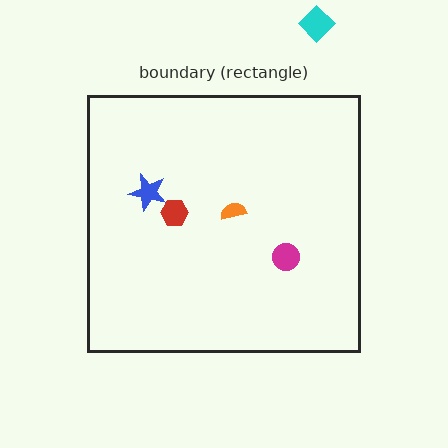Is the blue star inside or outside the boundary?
Inside.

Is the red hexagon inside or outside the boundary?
Inside.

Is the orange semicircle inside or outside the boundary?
Inside.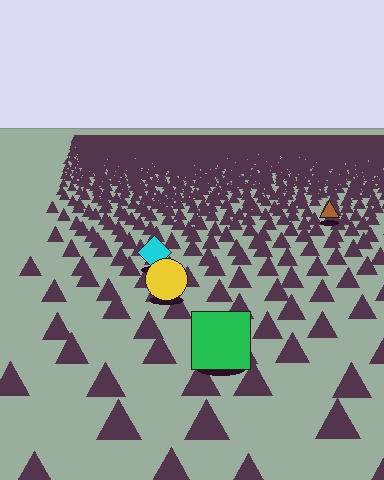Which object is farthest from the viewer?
The brown triangle is farthest from the viewer. It appears smaller and the ground texture around it is denser.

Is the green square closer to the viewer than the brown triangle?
Yes. The green square is closer — you can tell from the texture gradient: the ground texture is coarser near it.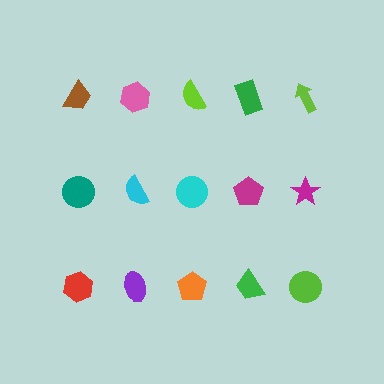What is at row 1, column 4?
A green rectangle.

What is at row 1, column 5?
A lime arrow.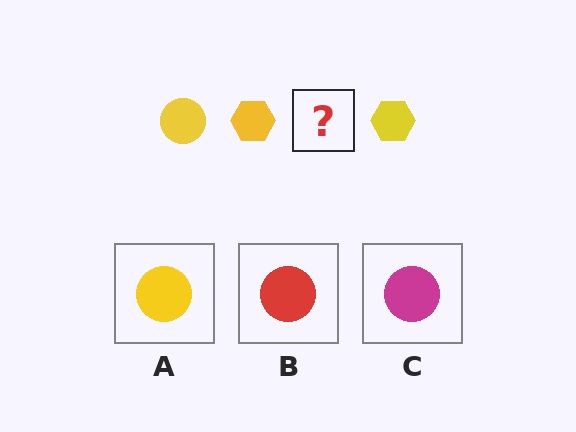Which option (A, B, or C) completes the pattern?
A.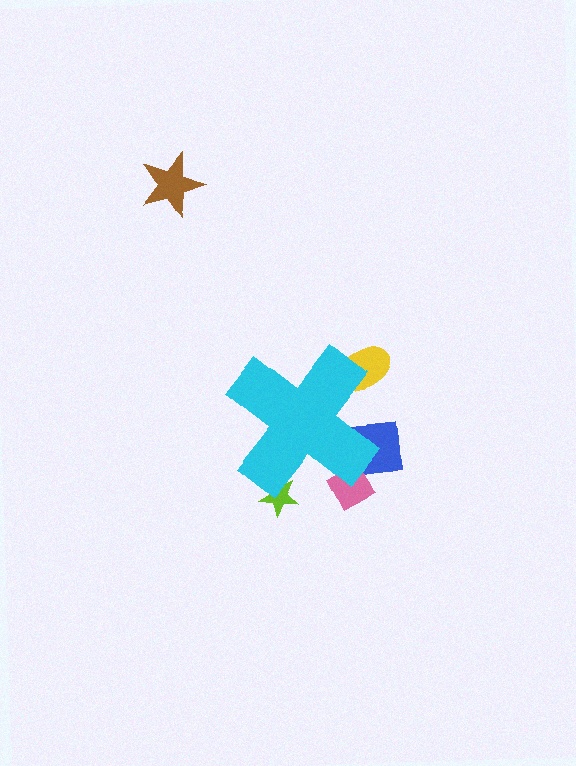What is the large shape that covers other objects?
A cyan cross.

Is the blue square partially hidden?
Yes, the blue square is partially hidden behind the cyan cross.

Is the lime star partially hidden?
Yes, the lime star is partially hidden behind the cyan cross.